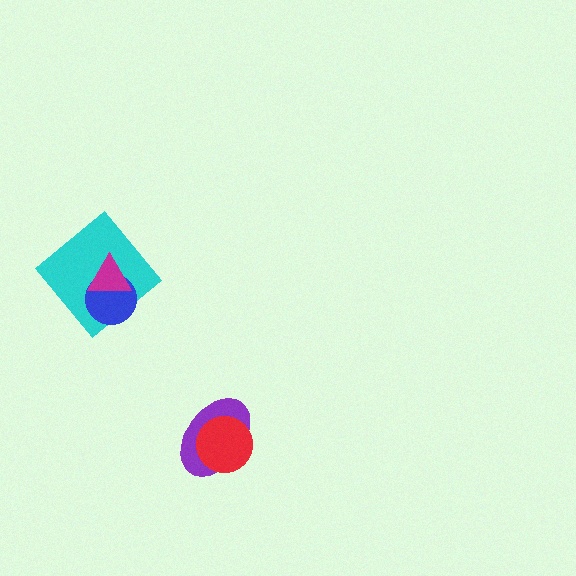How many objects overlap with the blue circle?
2 objects overlap with the blue circle.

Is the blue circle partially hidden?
Yes, it is partially covered by another shape.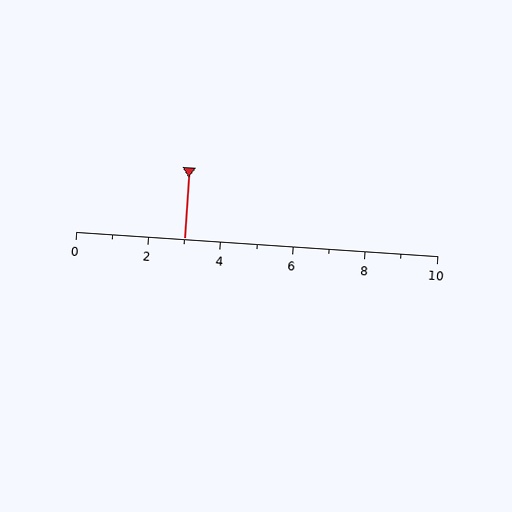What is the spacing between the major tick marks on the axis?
The major ticks are spaced 2 apart.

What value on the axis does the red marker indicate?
The marker indicates approximately 3.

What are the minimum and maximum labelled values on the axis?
The axis runs from 0 to 10.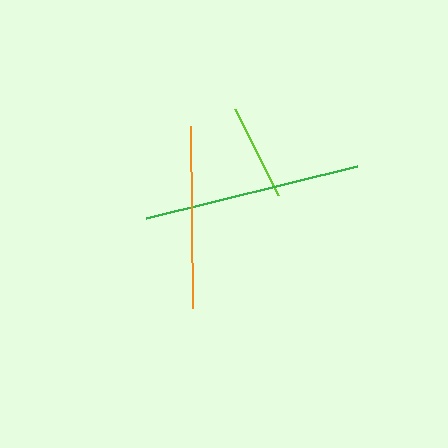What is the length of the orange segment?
The orange segment is approximately 182 pixels long.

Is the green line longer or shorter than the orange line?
The green line is longer than the orange line.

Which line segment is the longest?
The green line is the longest at approximately 217 pixels.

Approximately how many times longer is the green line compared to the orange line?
The green line is approximately 1.2 times the length of the orange line.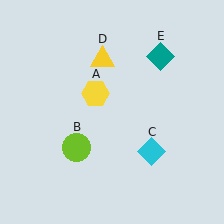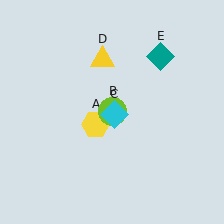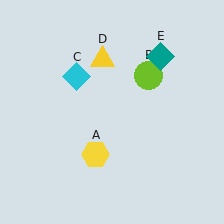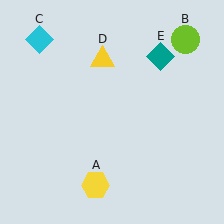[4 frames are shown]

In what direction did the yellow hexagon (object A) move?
The yellow hexagon (object A) moved down.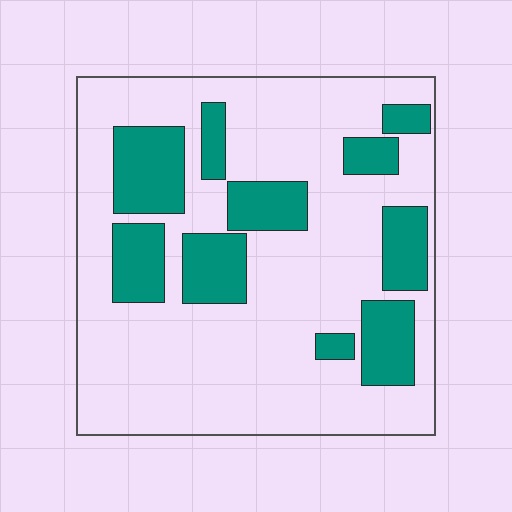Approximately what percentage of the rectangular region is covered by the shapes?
Approximately 25%.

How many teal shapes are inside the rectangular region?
10.